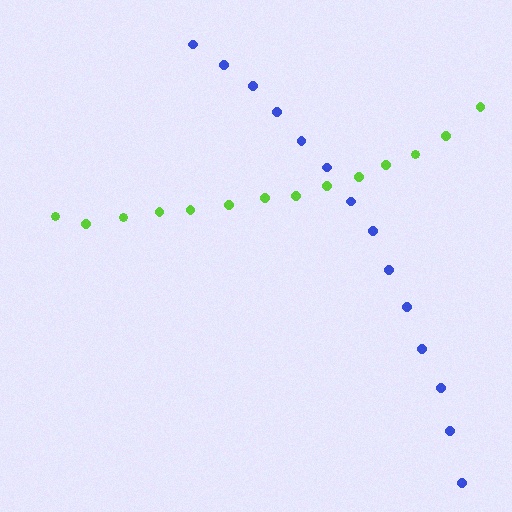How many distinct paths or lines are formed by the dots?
There are 2 distinct paths.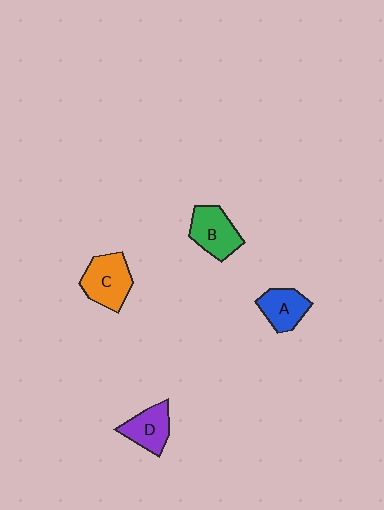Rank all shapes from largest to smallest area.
From largest to smallest: C (orange), B (green), D (purple), A (blue).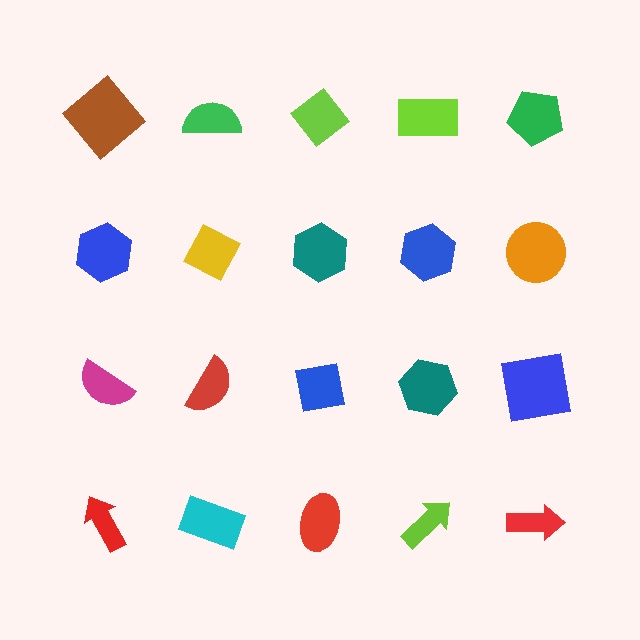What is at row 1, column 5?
A green pentagon.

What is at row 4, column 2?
A cyan rectangle.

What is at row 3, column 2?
A red semicircle.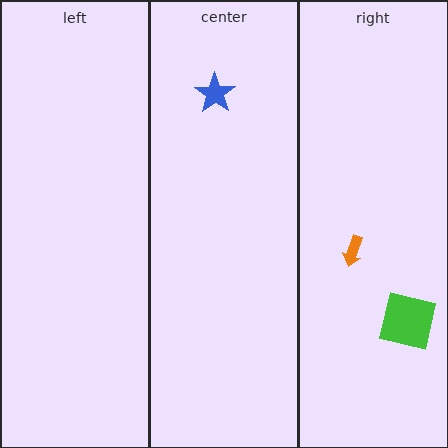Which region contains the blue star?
The center region.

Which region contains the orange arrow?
The right region.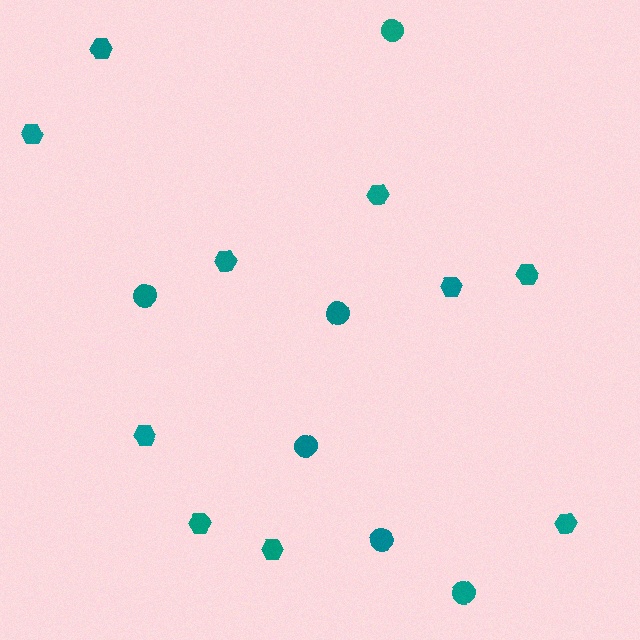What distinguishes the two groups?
There are 2 groups: one group of circles (6) and one group of hexagons (10).